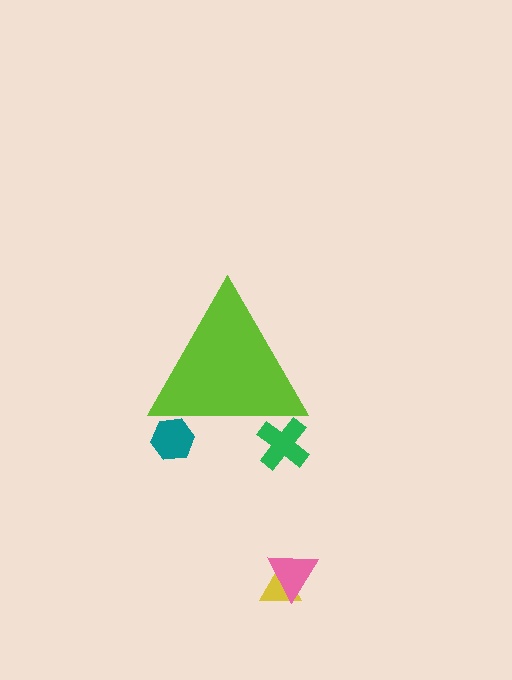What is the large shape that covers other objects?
A lime triangle.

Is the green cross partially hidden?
Yes, the green cross is partially hidden behind the lime triangle.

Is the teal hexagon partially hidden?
Yes, the teal hexagon is partially hidden behind the lime triangle.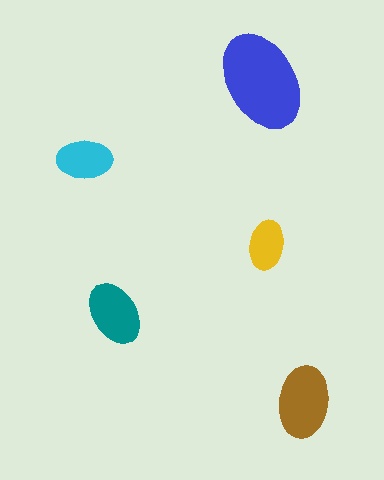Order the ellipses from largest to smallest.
the blue one, the brown one, the teal one, the cyan one, the yellow one.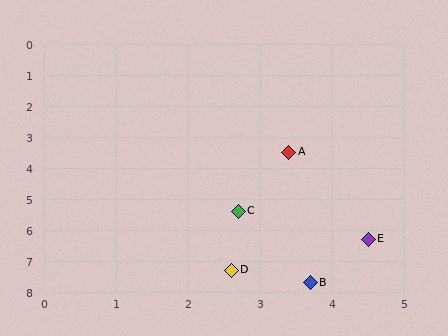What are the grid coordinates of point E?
Point E is at approximately (4.5, 6.3).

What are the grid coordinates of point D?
Point D is at approximately (2.6, 7.3).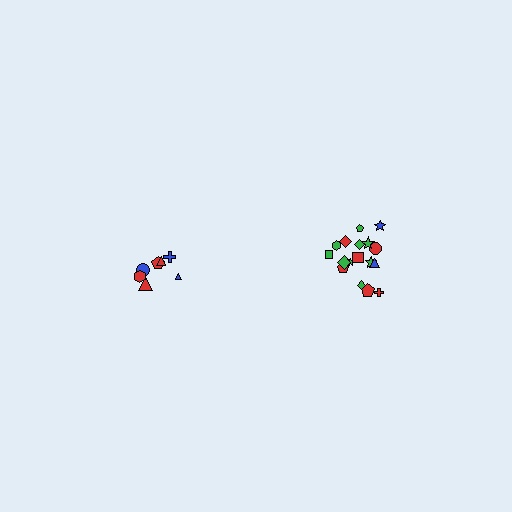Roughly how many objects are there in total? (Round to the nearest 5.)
Roughly 25 objects in total.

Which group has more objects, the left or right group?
The right group.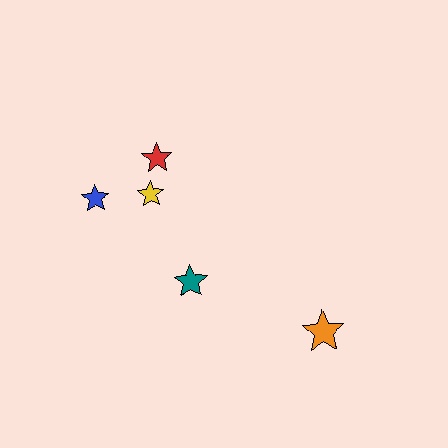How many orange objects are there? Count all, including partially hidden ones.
There is 1 orange object.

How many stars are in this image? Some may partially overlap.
There are 5 stars.